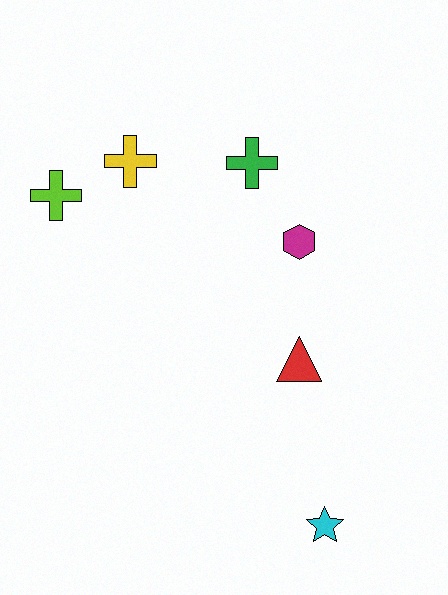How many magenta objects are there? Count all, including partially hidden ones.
There is 1 magenta object.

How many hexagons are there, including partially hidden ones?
There is 1 hexagon.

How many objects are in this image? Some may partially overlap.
There are 6 objects.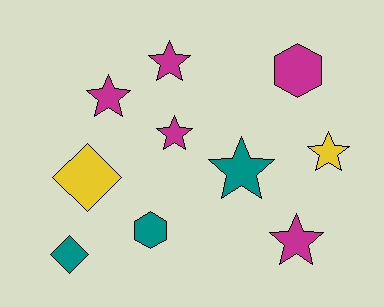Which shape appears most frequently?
Star, with 6 objects.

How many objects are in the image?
There are 10 objects.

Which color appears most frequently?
Magenta, with 5 objects.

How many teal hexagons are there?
There is 1 teal hexagon.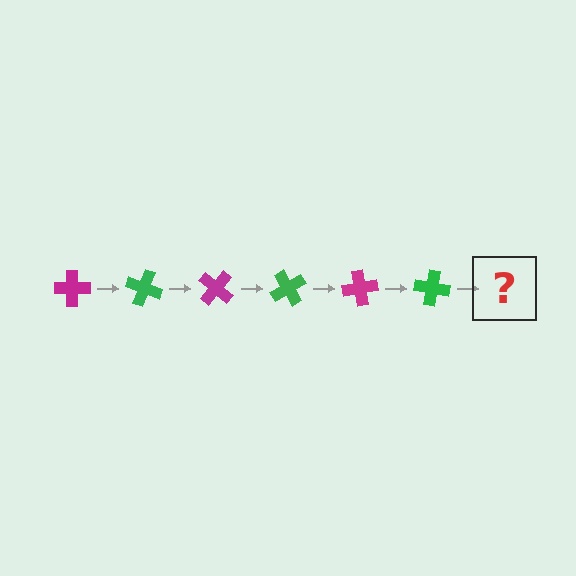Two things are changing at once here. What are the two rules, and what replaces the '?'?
The two rules are that it rotates 20 degrees each step and the color cycles through magenta and green. The '?' should be a magenta cross, rotated 120 degrees from the start.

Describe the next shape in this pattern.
It should be a magenta cross, rotated 120 degrees from the start.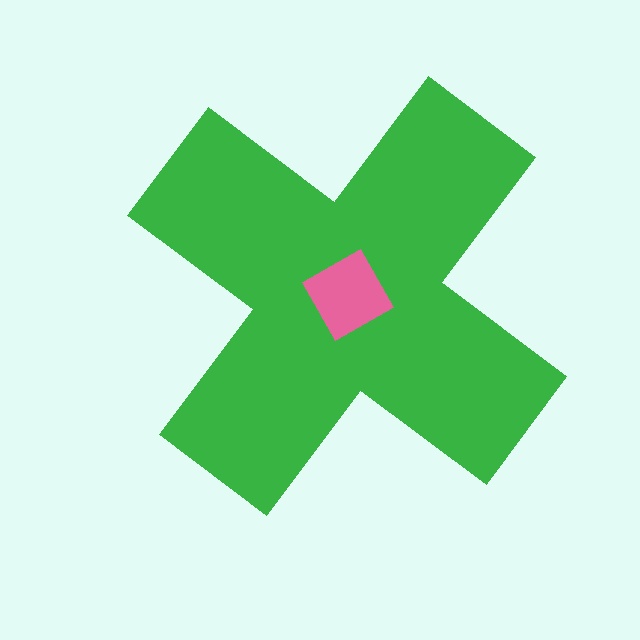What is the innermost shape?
The pink square.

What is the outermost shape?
The green cross.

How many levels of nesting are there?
2.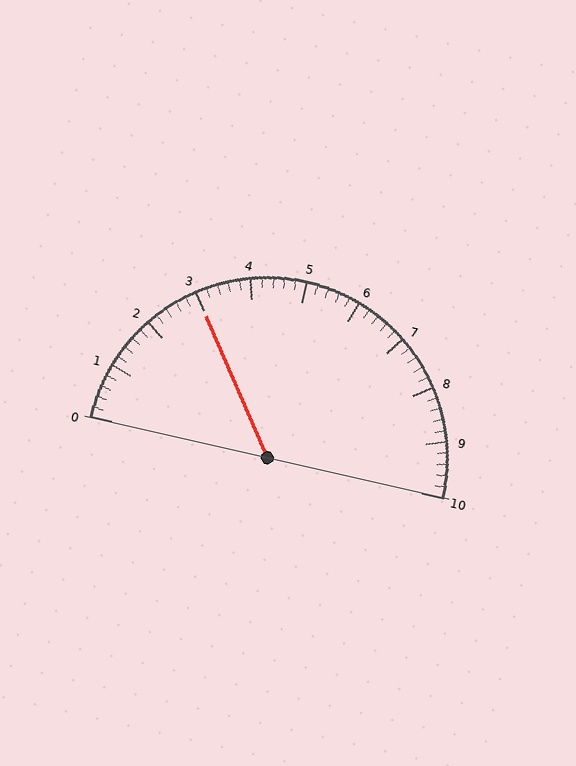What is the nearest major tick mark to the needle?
The nearest major tick mark is 3.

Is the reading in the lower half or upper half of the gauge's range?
The reading is in the lower half of the range (0 to 10).